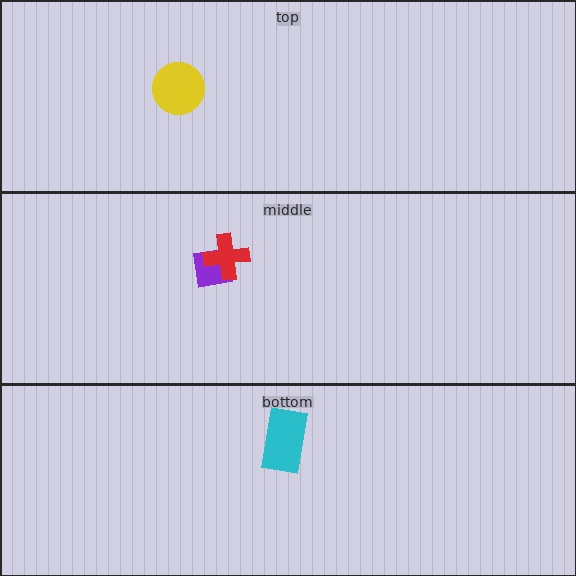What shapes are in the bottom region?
The cyan rectangle.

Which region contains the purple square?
The middle region.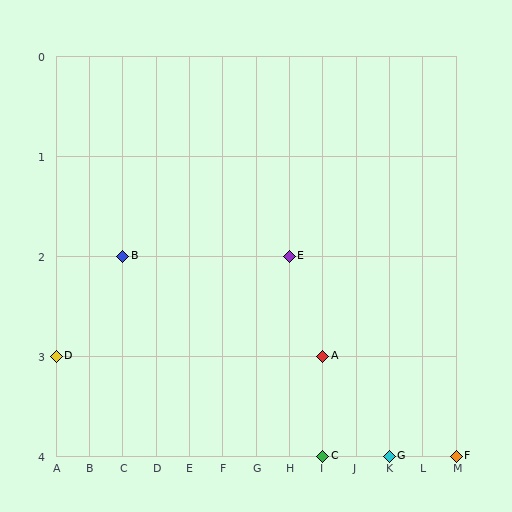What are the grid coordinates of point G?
Point G is at grid coordinates (K, 4).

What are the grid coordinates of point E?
Point E is at grid coordinates (H, 2).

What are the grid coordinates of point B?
Point B is at grid coordinates (C, 2).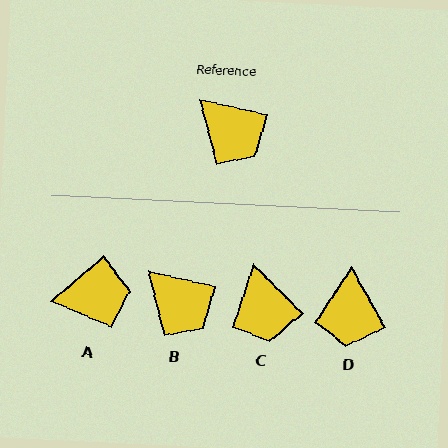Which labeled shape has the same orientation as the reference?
B.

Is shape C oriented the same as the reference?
No, it is off by about 33 degrees.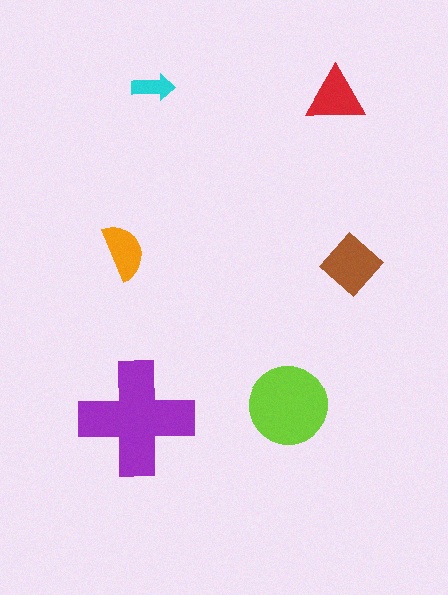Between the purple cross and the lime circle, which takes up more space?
The purple cross.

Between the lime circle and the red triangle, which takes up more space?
The lime circle.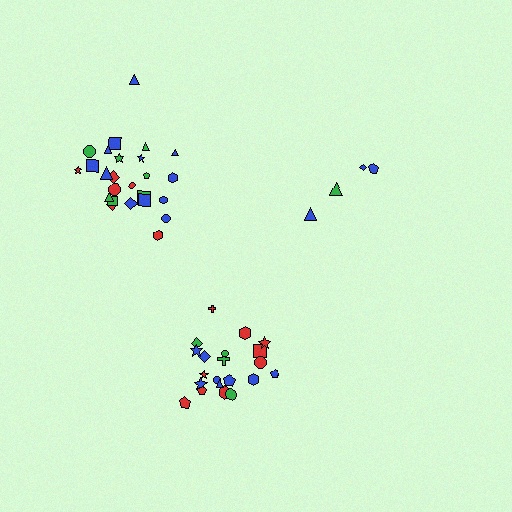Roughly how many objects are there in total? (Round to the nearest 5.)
Roughly 50 objects in total.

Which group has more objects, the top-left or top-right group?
The top-left group.